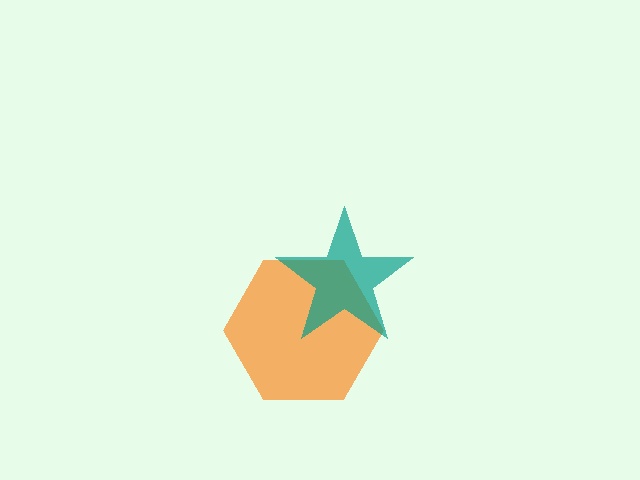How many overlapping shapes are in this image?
There are 2 overlapping shapes in the image.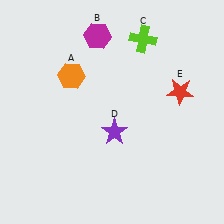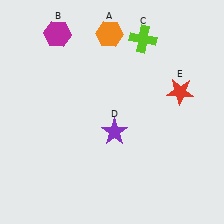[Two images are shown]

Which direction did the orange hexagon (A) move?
The orange hexagon (A) moved up.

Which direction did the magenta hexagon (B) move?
The magenta hexagon (B) moved left.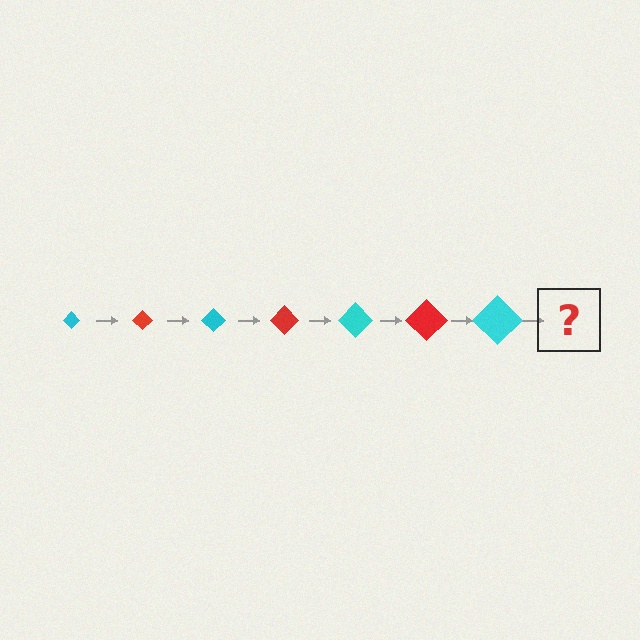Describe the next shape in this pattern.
It should be a red diamond, larger than the previous one.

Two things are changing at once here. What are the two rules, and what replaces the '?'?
The two rules are that the diamond grows larger each step and the color cycles through cyan and red. The '?' should be a red diamond, larger than the previous one.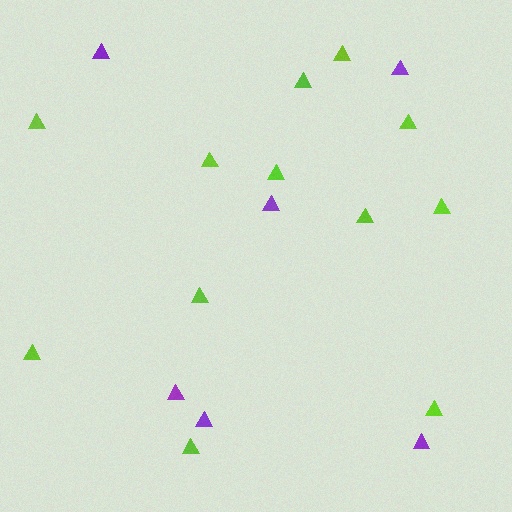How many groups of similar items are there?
There are 2 groups: one group of lime triangles (12) and one group of purple triangles (6).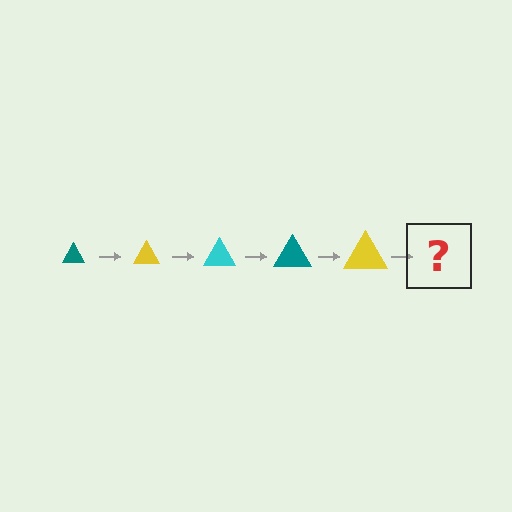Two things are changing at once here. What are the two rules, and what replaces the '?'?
The two rules are that the triangle grows larger each step and the color cycles through teal, yellow, and cyan. The '?' should be a cyan triangle, larger than the previous one.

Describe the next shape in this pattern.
It should be a cyan triangle, larger than the previous one.